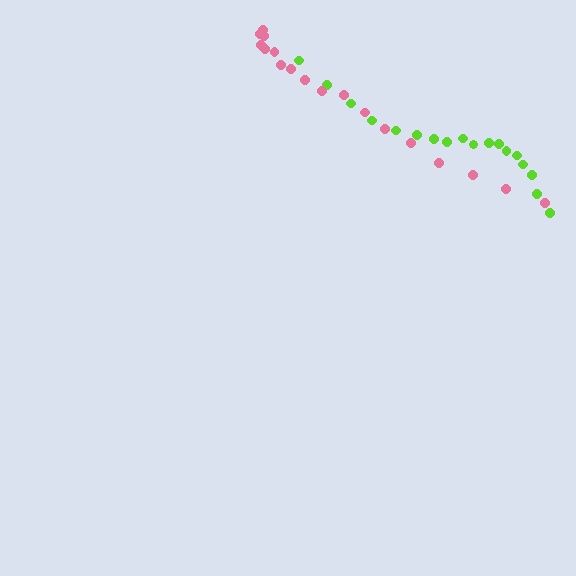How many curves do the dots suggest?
There are 2 distinct paths.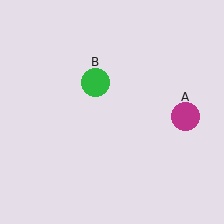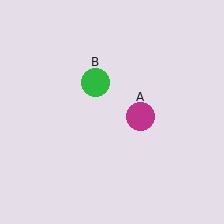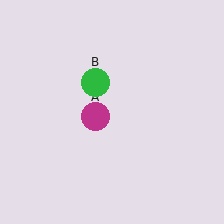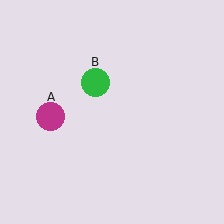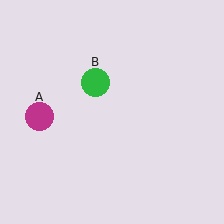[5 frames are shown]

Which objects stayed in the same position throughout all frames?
Green circle (object B) remained stationary.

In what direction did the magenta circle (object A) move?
The magenta circle (object A) moved left.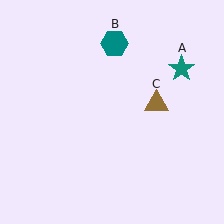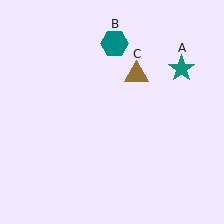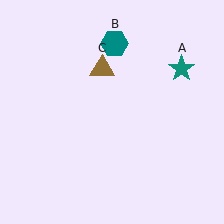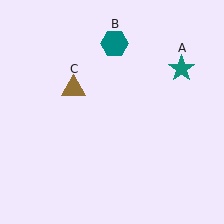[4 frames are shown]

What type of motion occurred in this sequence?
The brown triangle (object C) rotated counterclockwise around the center of the scene.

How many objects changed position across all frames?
1 object changed position: brown triangle (object C).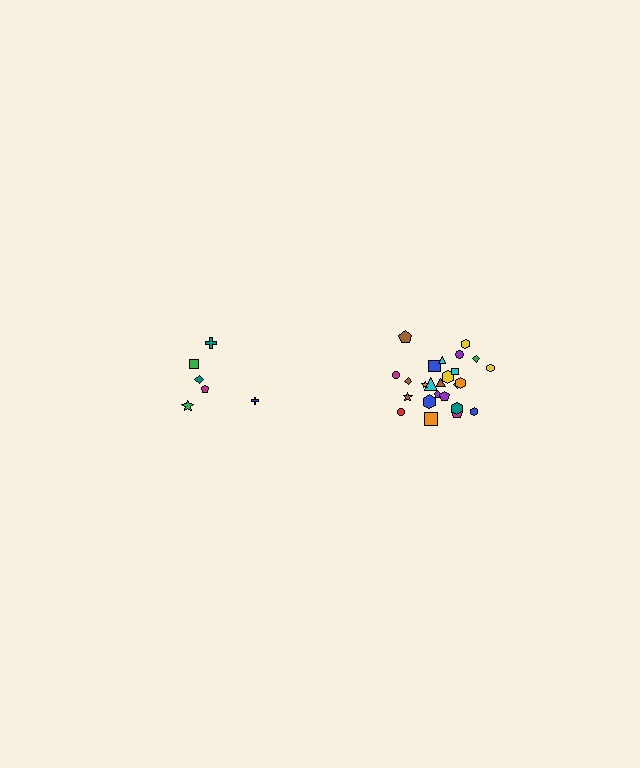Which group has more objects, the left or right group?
The right group.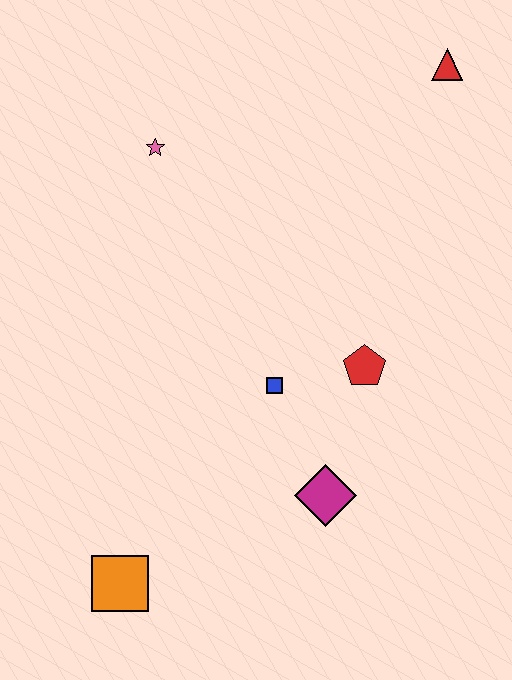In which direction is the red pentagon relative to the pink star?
The red pentagon is below the pink star.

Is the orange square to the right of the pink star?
No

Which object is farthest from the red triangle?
The orange square is farthest from the red triangle.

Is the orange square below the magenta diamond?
Yes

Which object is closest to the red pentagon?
The blue square is closest to the red pentagon.